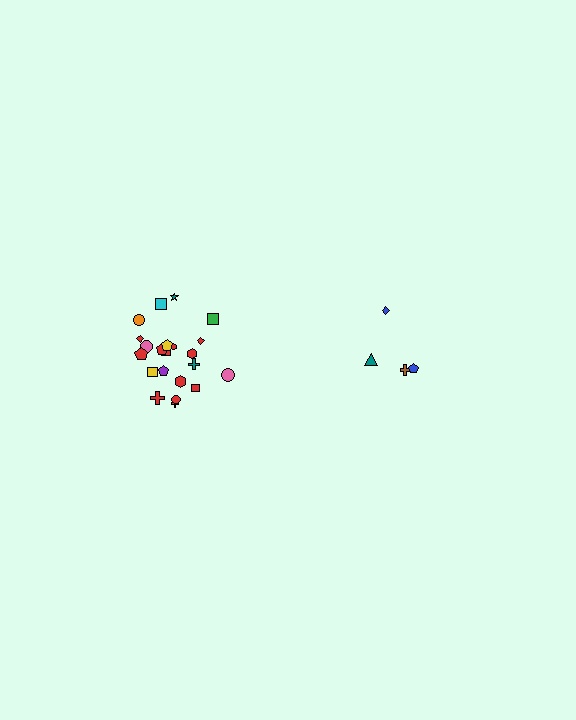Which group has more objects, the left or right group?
The left group.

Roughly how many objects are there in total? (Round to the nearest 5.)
Roughly 25 objects in total.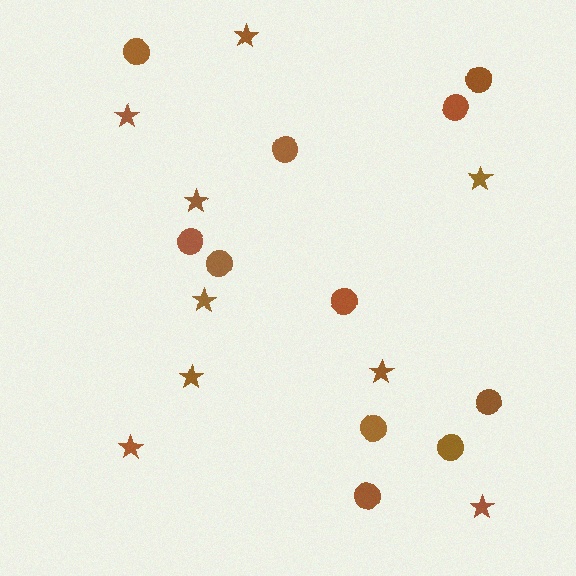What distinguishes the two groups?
There are 2 groups: one group of circles (11) and one group of stars (9).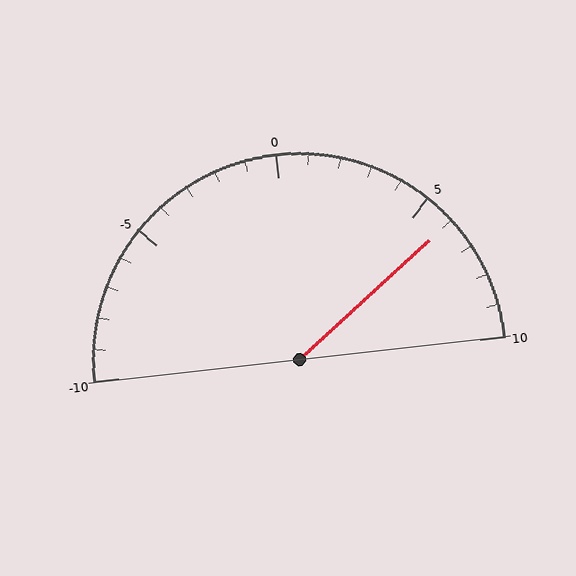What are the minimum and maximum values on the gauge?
The gauge ranges from -10 to 10.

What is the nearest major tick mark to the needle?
The nearest major tick mark is 5.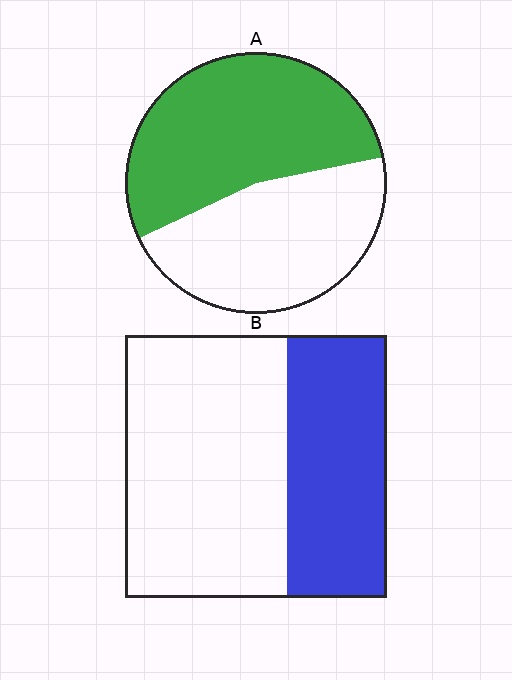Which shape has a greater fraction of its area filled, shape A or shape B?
Shape A.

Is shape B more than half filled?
No.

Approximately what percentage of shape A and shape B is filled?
A is approximately 55% and B is approximately 40%.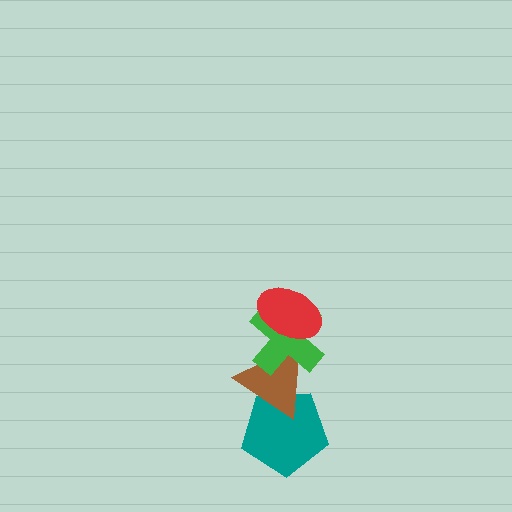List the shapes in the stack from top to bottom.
From top to bottom: the red ellipse, the green cross, the brown triangle, the teal pentagon.